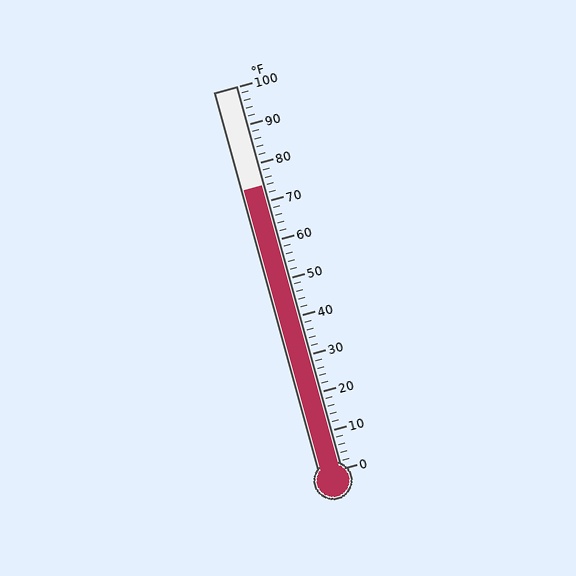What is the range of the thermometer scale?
The thermometer scale ranges from 0°F to 100°F.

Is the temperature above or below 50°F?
The temperature is above 50°F.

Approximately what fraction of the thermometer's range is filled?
The thermometer is filled to approximately 75% of its range.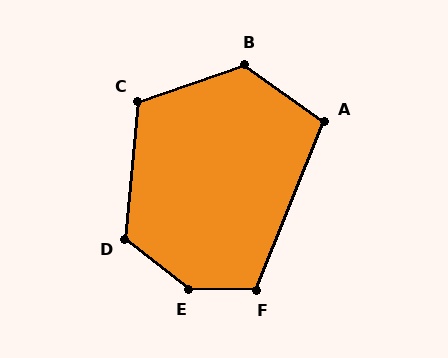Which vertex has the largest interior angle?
E, at approximately 142 degrees.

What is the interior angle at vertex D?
Approximately 123 degrees (obtuse).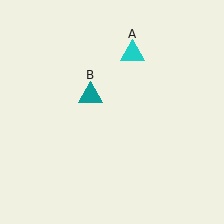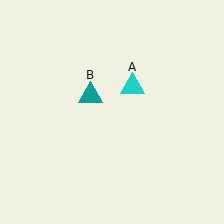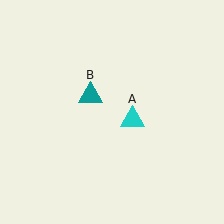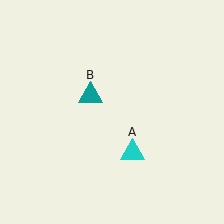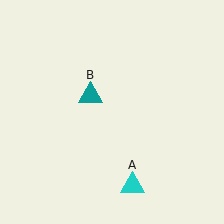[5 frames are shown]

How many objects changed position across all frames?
1 object changed position: cyan triangle (object A).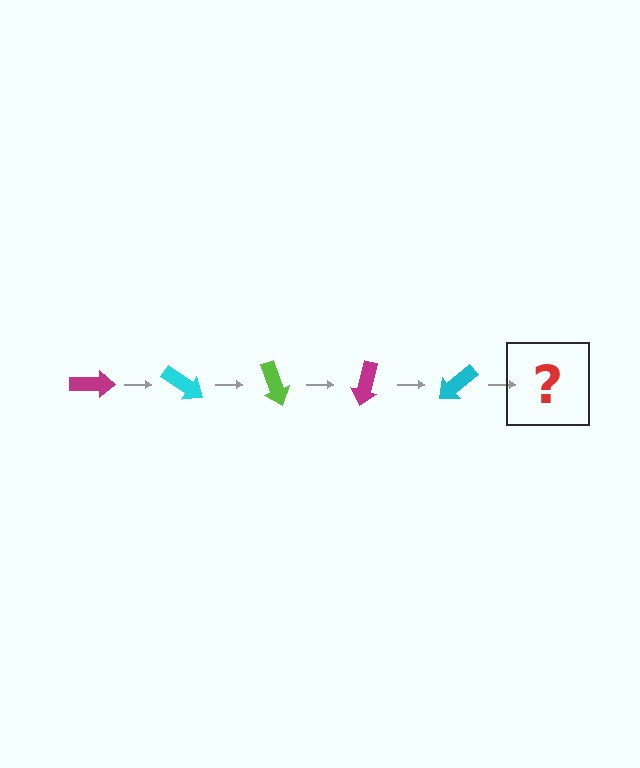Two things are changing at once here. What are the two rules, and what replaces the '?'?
The two rules are that it rotates 35 degrees each step and the color cycles through magenta, cyan, and lime. The '?' should be a lime arrow, rotated 175 degrees from the start.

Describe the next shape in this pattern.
It should be a lime arrow, rotated 175 degrees from the start.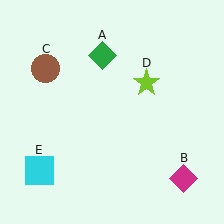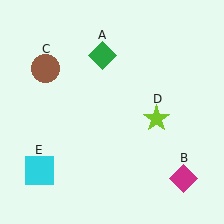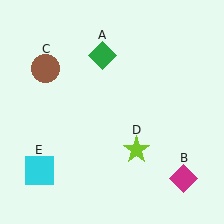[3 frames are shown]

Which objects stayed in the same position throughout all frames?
Green diamond (object A) and magenta diamond (object B) and brown circle (object C) and cyan square (object E) remained stationary.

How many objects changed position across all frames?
1 object changed position: lime star (object D).